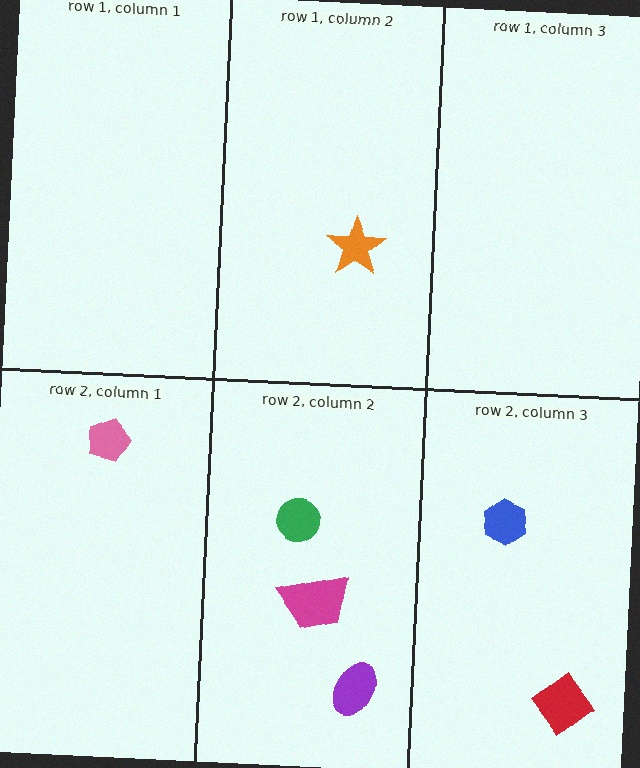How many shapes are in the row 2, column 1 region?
1.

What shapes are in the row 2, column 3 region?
The red diamond, the blue hexagon.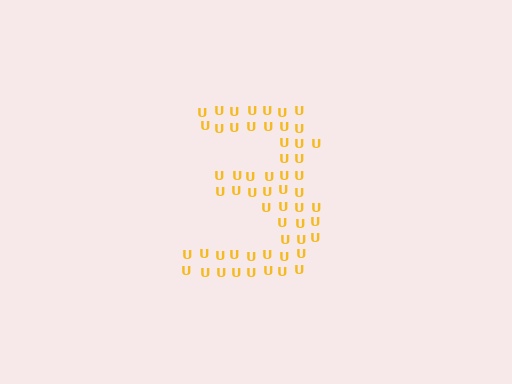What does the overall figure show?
The overall figure shows the digit 3.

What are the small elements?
The small elements are letter U's.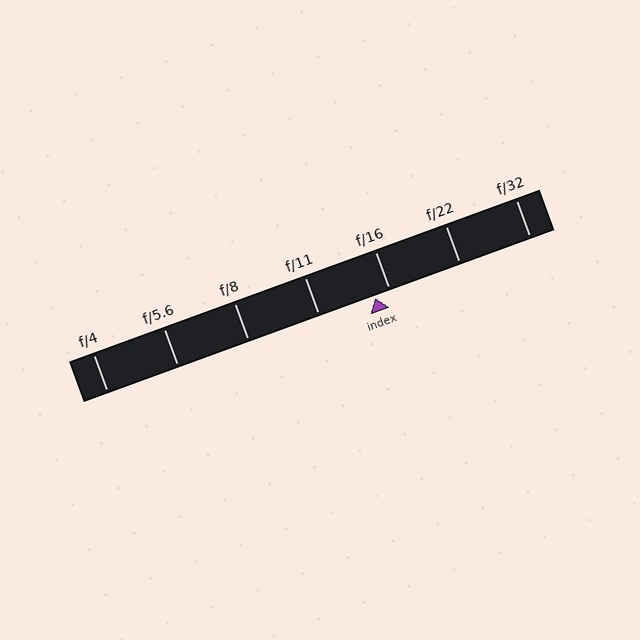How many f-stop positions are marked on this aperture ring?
There are 7 f-stop positions marked.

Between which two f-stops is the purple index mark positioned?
The index mark is between f/11 and f/16.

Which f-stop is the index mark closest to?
The index mark is closest to f/16.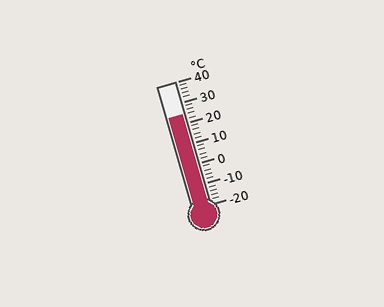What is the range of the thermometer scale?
The thermometer scale ranges from -20°C to 40°C.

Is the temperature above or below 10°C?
The temperature is above 10°C.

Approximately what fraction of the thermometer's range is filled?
The thermometer is filled to approximately 75% of its range.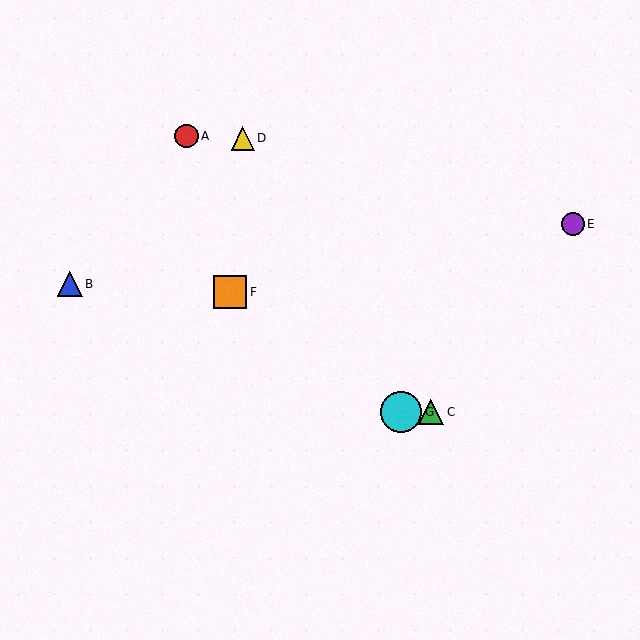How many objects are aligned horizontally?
2 objects (C, G) are aligned horizontally.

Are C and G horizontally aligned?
Yes, both are at y≈412.